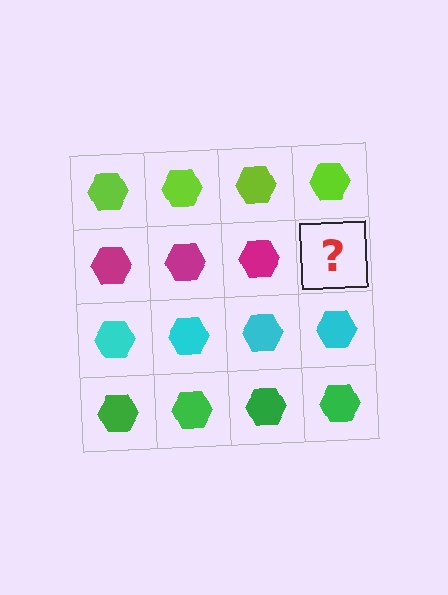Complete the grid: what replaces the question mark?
The question mark should be replaced with a magenta hexagon.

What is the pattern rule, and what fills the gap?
The rule is that each row has a consistent color. The gap should be filled with a magenta hexagon.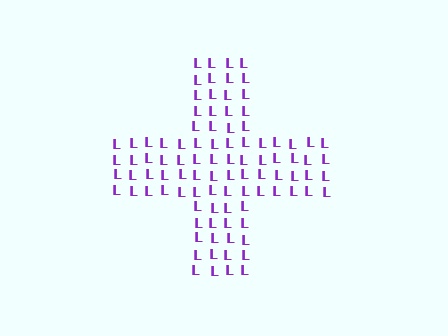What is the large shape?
The large shape is a cross.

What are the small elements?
The small elements are letter L's.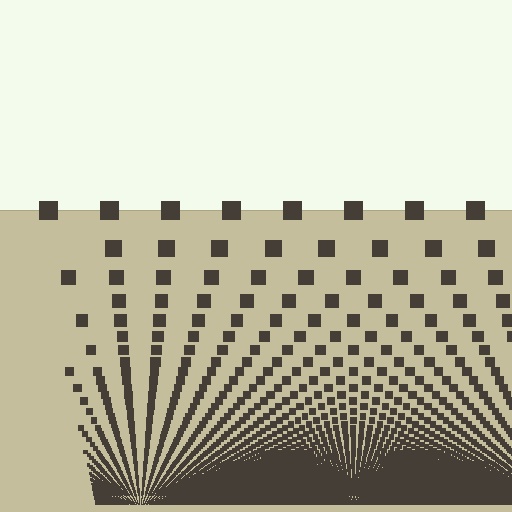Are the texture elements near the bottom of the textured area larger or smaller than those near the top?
Smaller. The gradient is inverted — elements near the bottom are smaller and denser.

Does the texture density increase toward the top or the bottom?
Density increases toward the bottom.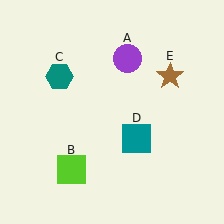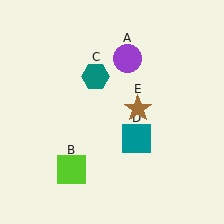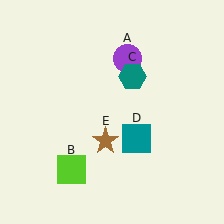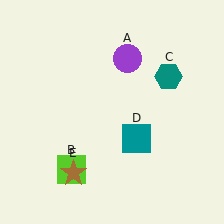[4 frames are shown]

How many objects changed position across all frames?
2 objects changed position: teal hexagon (object C), brown star (object E).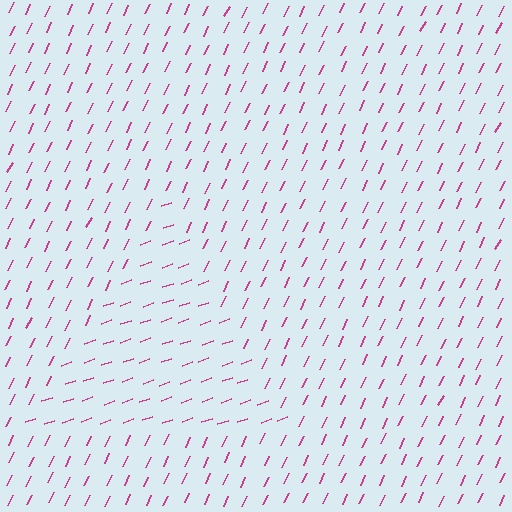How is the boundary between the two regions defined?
The boundary is defined purely by a change in line orientation (approximately 45 degrees difference). All lines are the same color and thickness.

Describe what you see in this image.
The image is filled with small magenta line segments. A triangle region in the image has lines oriented differently from the surrounding lines, creating a visible texture boundary.